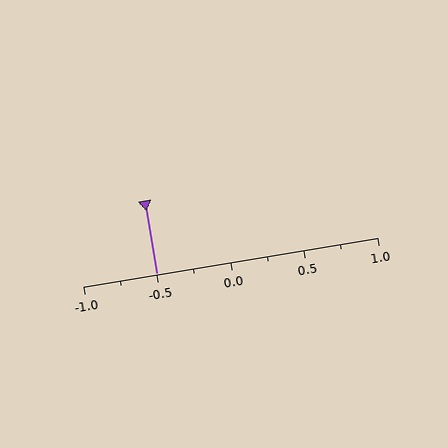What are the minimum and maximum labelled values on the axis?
The axis runs from -1.0 to 1.0.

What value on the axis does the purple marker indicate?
The marker indicates approximately -0.5.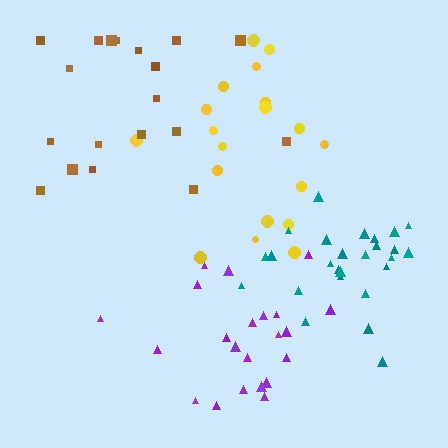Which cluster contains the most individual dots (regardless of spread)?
Teal (26).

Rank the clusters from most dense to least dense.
teal, purple, yellow, brown.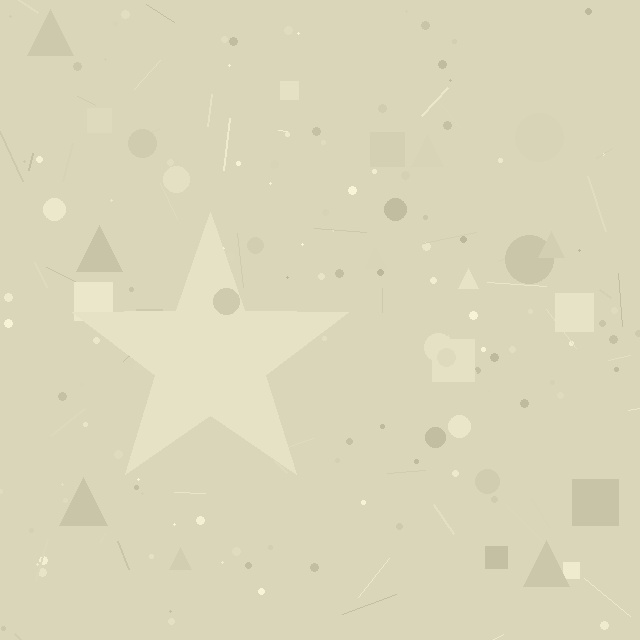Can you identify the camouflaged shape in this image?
The camouflaged shape is a star.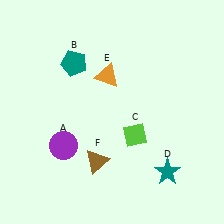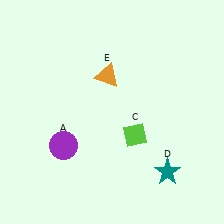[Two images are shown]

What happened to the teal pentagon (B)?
The teal pentagon (B) was removed in Image 2. It was in the top-left area of Image 1.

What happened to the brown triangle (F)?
The brown triangle (F) was removed in Image 2. It was in the bottom-left area of Image 1.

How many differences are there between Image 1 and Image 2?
There are 2 differences between the two images.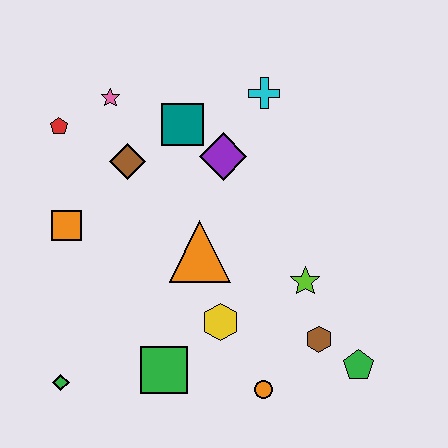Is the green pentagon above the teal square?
No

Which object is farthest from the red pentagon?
The green pentagon is farthest from the red pentagon.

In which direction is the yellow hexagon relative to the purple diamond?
The yellow hexagon is below the purple diamond.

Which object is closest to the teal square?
The purple diamond is closest to the teal square.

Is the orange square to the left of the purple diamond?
Yes